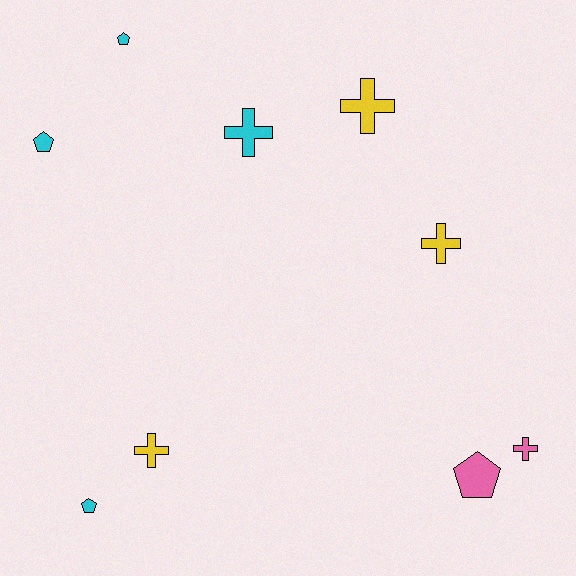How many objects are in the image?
There are 9 objects.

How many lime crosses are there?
There are no lime crosses.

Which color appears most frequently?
Cyan, with 4 objects.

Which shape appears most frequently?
Cross, with 5 objects.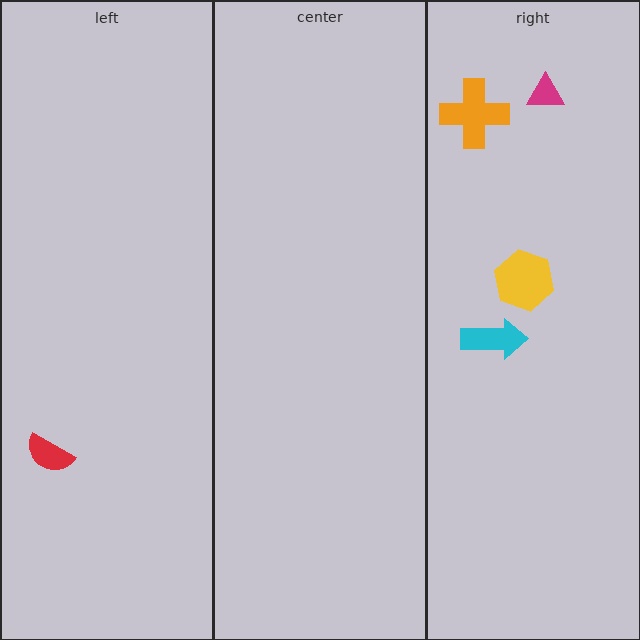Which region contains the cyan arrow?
The right region.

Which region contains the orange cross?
The right region.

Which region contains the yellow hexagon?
The right region.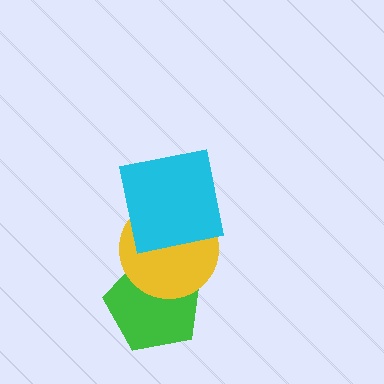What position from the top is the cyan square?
The cyan square is 1st from the top.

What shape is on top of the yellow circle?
The cyan square is on top of the yellow circle.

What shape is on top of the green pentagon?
The yellow circle is on top of the green pentagon.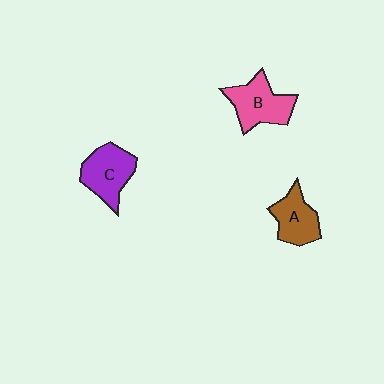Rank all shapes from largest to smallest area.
From largest to smallest: B (pink), C (purple), A (brown).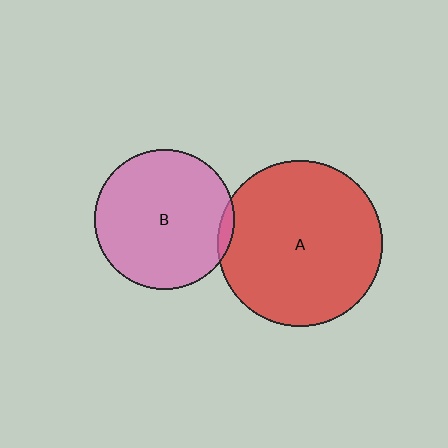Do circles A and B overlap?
Yes.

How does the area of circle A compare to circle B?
Approximately 1.4 times.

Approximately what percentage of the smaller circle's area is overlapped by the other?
Approximately 5%.